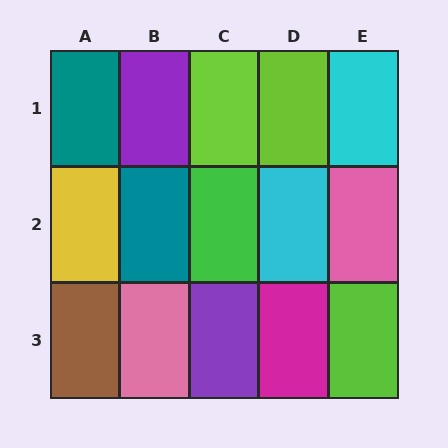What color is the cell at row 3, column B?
Pink.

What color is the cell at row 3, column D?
Magenta.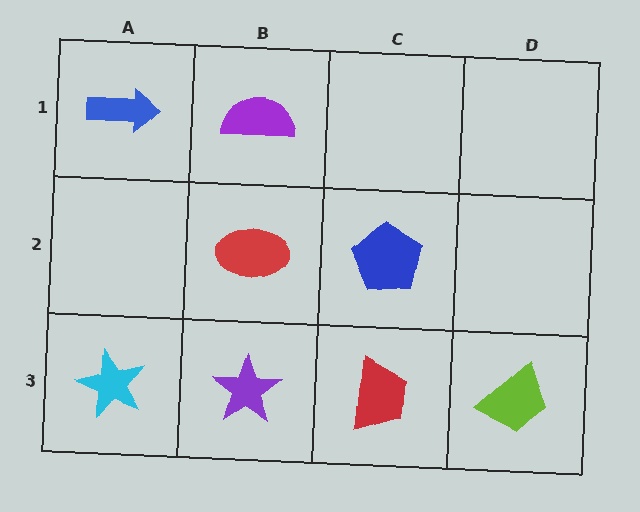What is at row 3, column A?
A cyan star.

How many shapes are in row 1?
2 shapes.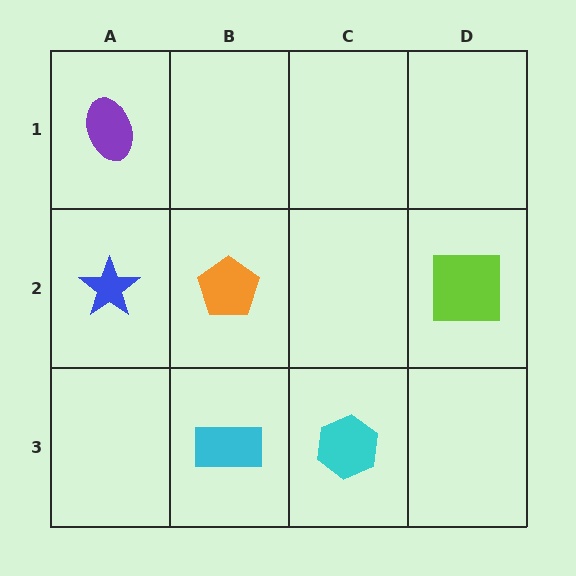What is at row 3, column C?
A cyan hexagon.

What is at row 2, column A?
A blue star.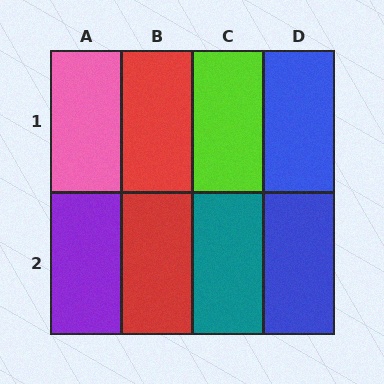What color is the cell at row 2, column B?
Red.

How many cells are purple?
1 cell is purple.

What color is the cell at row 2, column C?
Teal.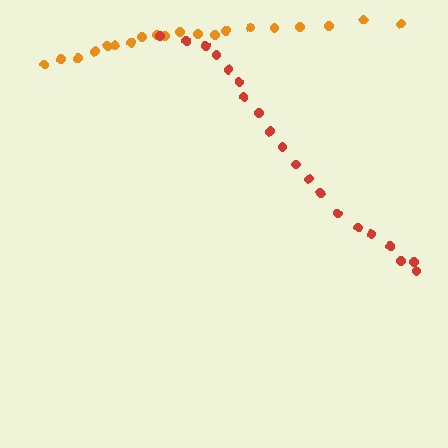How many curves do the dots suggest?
There are 2 distinct paths.